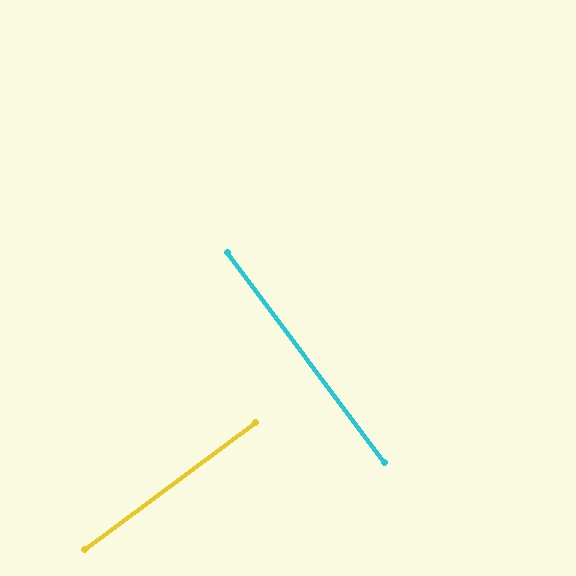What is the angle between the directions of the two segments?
Approximately 90 degrees.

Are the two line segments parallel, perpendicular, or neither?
Perpendicular — they meet at approximately 90°.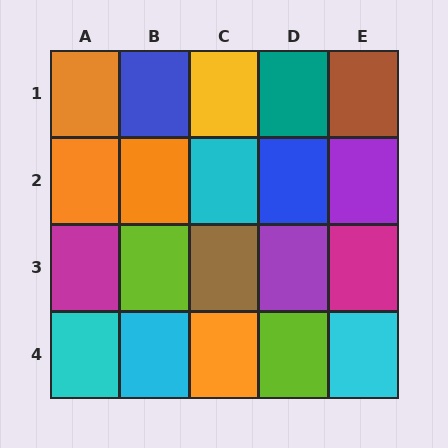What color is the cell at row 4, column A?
Cyan.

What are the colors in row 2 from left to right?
Orange, orange, cyan, blue, purple.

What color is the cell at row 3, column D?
Purple.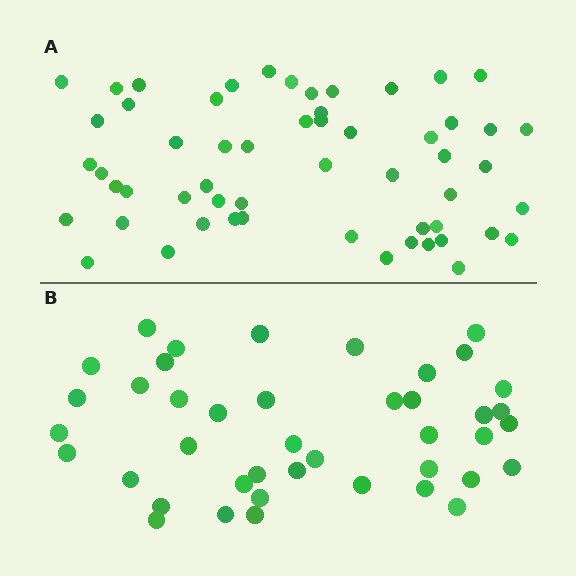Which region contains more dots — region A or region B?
Region A (the top region) has more dots.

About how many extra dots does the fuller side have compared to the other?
Region A has approximately 15 more dots than region B.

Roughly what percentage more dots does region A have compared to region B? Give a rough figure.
About 35% more.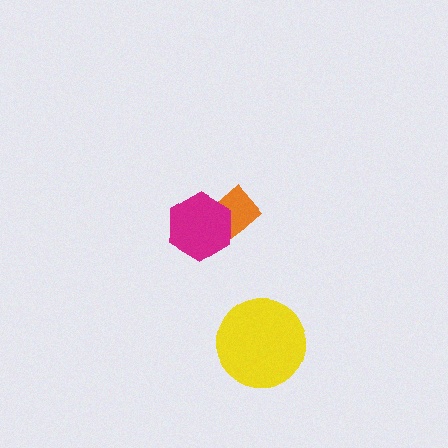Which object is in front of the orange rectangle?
The magenta hexagon is in front of the orange rectangle.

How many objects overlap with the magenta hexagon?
1 object overlaps with the magenta hexagon.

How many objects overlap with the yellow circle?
0 objects overlap with the yellow circle.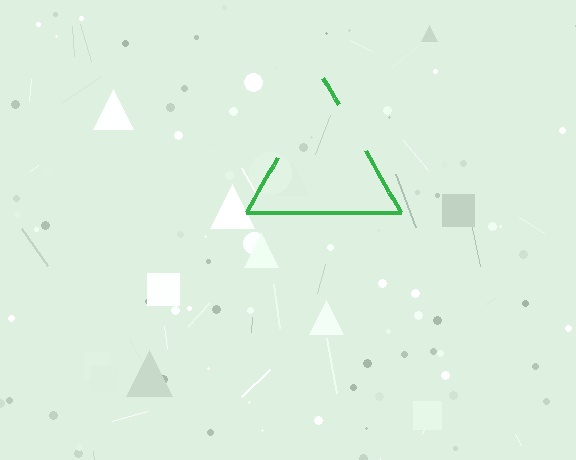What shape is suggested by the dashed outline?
The dashed outline suggests a triangle.